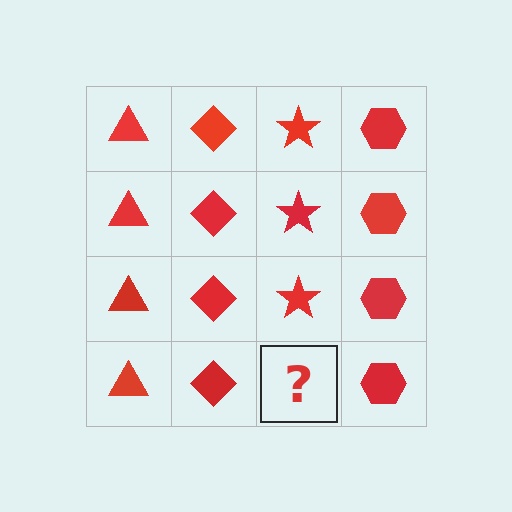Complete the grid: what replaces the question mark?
The question mark should be replaced with a red star.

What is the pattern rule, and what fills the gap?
The rule is that each column has a consistent shape. The gap should be filled with a red star.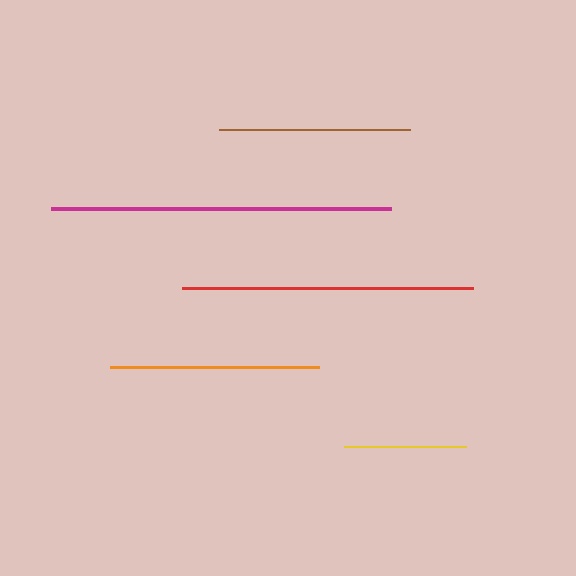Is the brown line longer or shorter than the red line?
The red line is longer than the brown line.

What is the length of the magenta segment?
The magenta segment is approximately 340 pixels long.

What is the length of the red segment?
The red segment is approximately 291 pixels long.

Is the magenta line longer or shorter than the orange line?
The magenta line is longer than the orange line.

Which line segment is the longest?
The magenta line is the longest at approximately 340 pixels.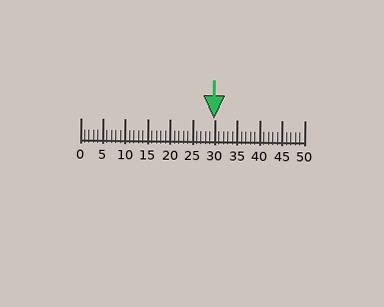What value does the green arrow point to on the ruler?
The green arrow points to approximately 30.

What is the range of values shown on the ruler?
The ruler shows values from 0 to 50.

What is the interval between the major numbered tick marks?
The major tick marks are spaced 5 units apart.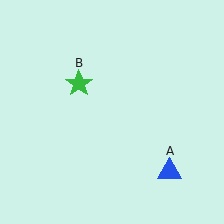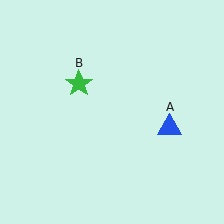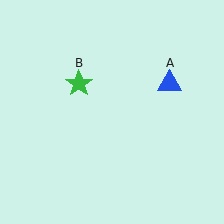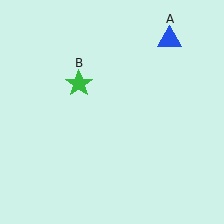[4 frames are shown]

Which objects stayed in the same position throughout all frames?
Green star (object B) remained stationary.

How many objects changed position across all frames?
1 object changed position: blue triangle (object A).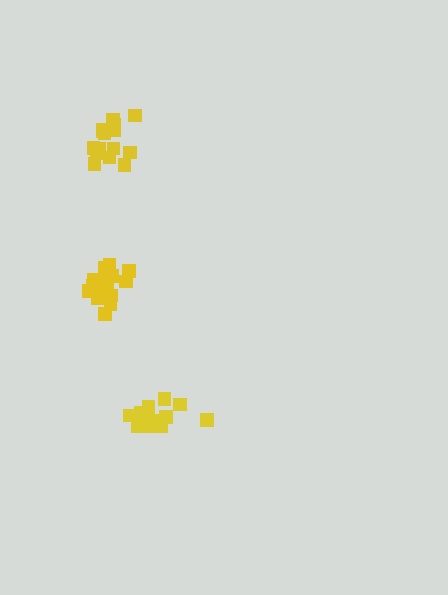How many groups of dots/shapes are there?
There are 3 groups.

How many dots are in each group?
Group 1: 15 dots, Group 2: 12 dots, Group 3: 15 dots (42 total).